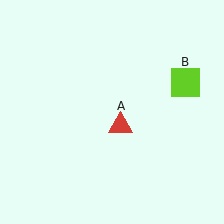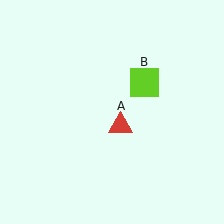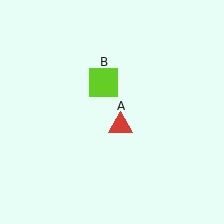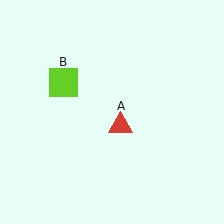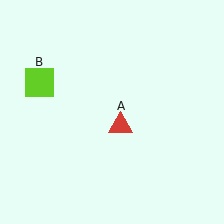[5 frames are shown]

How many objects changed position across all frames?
1 object changed position: lime square (object B).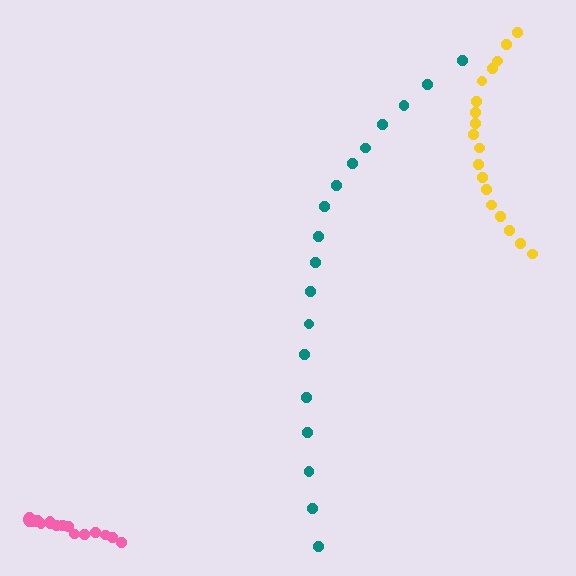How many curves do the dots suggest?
There are 3 distinct paths.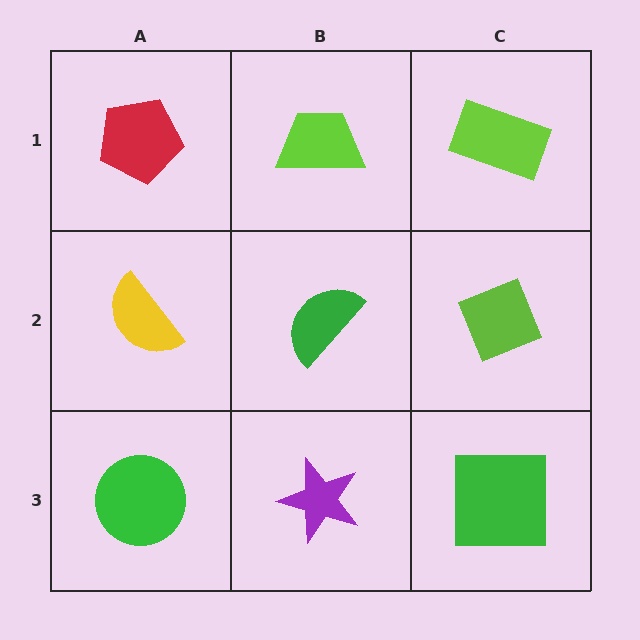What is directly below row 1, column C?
A lime diamond.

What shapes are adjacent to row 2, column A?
A red pentagon (row 1, column A), a green circle (row 3, column A), a green semicircle (row 2, column B).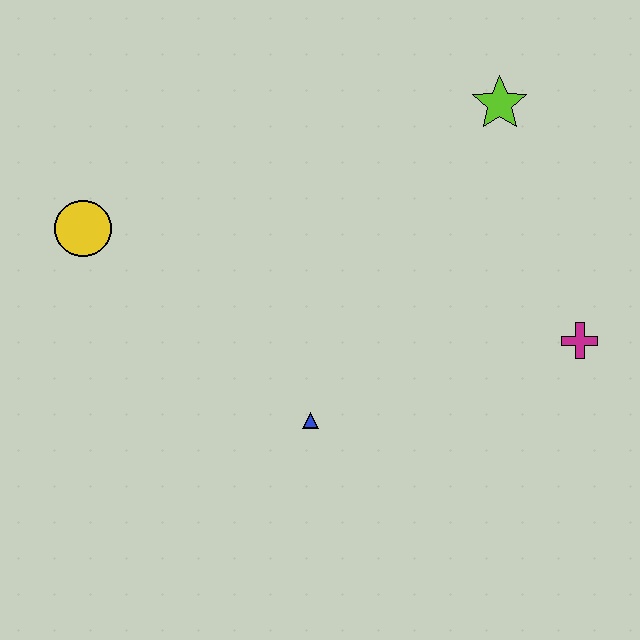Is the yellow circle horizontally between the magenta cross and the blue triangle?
No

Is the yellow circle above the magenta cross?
Yes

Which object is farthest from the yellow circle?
The magenta cross is farthest from the yellow circle.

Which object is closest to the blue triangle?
The magenta cross is closest to the blue triangle.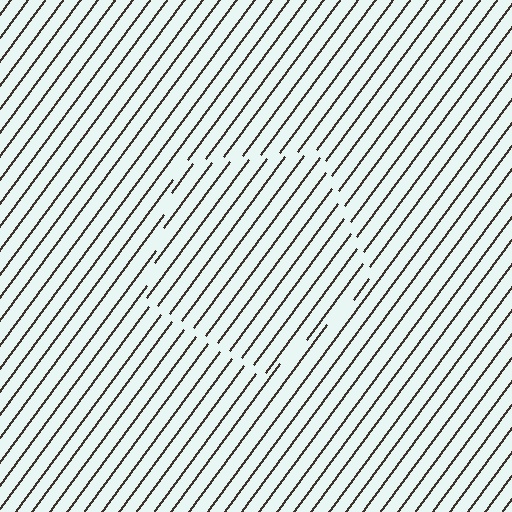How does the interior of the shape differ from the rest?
The interior of the shape contains the same grating, shifted by half a period — the contour is defined by the phase discontinuity where line-ends from the inner and outer gratings abut.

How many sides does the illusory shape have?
5 sides — the line-ends trace a pentagon.